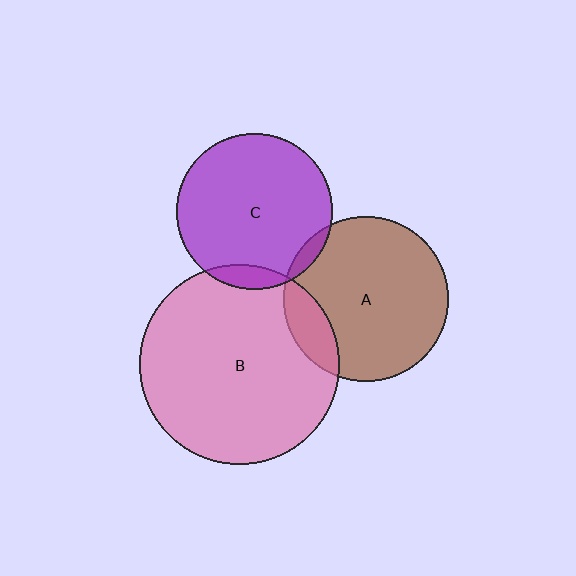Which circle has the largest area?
Circle B (pink).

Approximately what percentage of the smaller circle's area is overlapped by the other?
Approximately 15%.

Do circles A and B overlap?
Yes.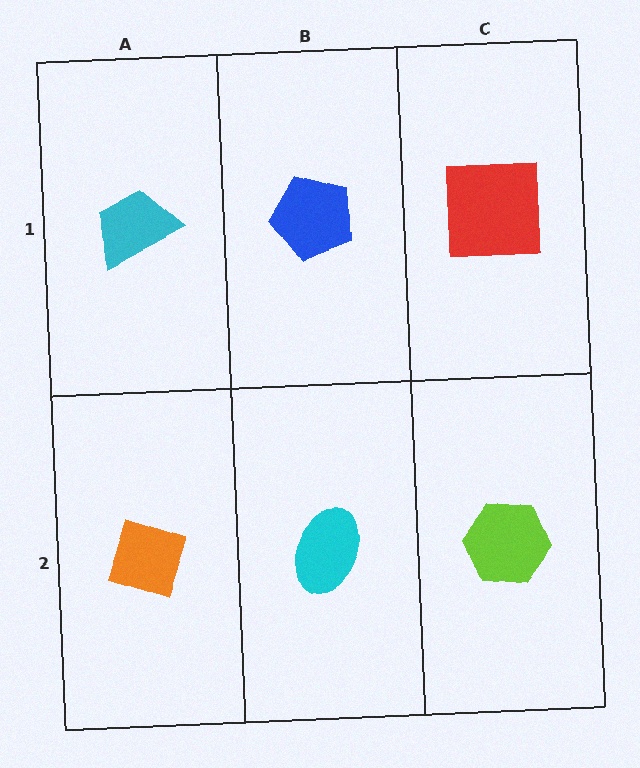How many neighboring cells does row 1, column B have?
3.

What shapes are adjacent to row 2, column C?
A red square (row 1, column C), a cyan ellipse (row 2, column B).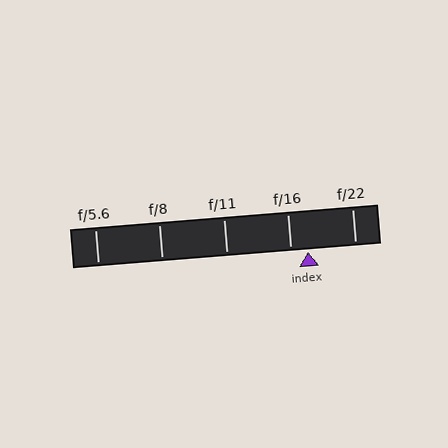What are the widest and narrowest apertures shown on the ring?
The widest aperture shown is f/5.6 and the narrowest is f/22.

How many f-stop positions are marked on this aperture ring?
There are 5 f-stop positions marked.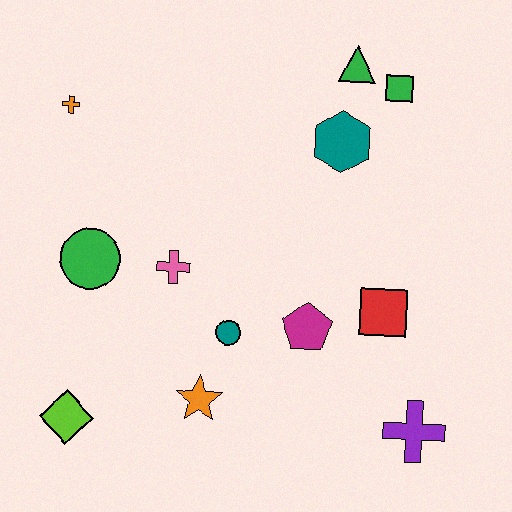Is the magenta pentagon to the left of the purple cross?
Yes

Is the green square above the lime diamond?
Yes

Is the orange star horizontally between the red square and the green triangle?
No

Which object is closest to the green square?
The green triangle is closest to the green square.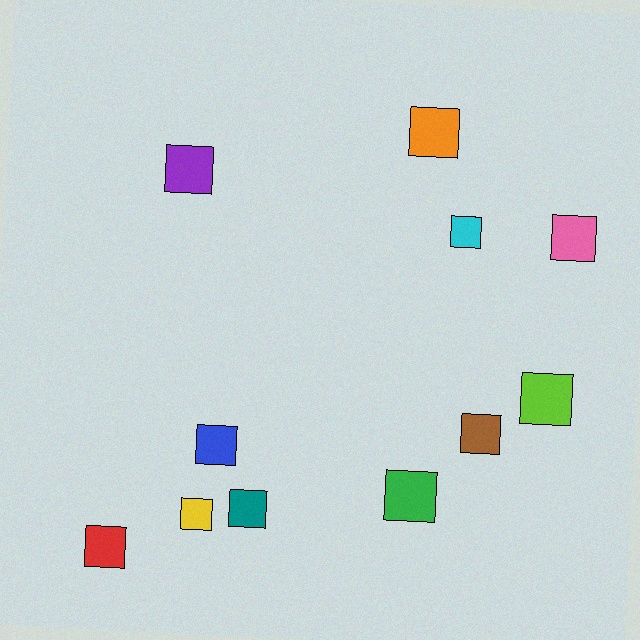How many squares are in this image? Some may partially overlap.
There are 11 squares.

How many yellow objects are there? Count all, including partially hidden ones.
There is 1 yellow object.